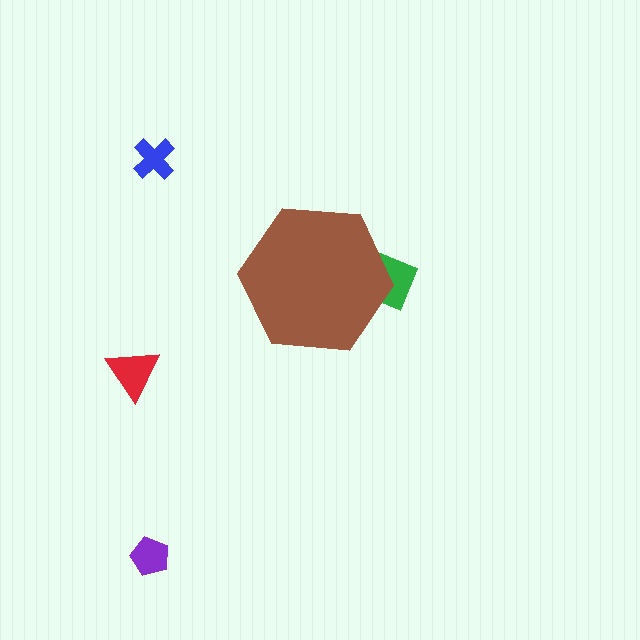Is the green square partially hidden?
Yes, the green square is partially hidden behind the brown hexagon.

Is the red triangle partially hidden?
No, the red triangle is fully visible.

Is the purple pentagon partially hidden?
No, the purple pentagon is fully visible.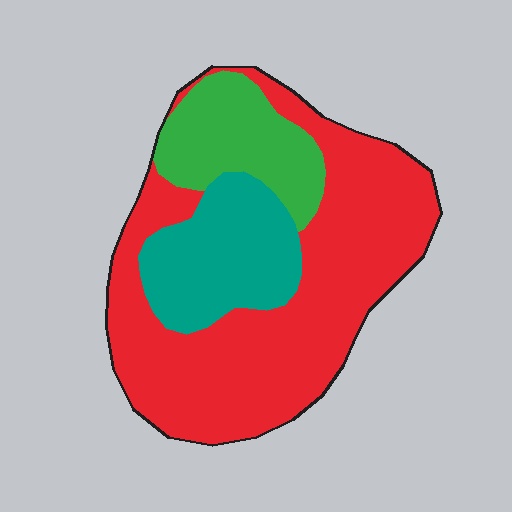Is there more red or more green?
Red.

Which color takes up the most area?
Red, at roughly 60%.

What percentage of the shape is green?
Green covers roughly 20% of the shape.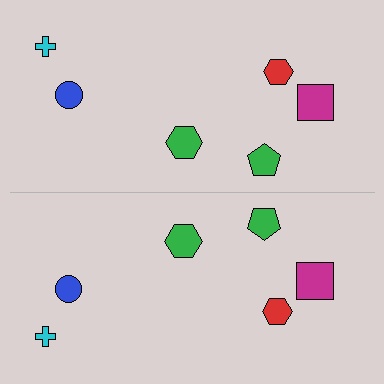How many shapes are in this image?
There are 12 shapes in this image.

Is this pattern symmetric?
Yes, this pattern has bilateral (reflection) symmetry.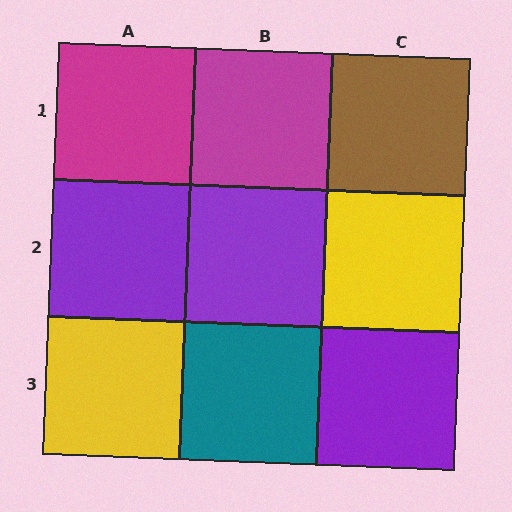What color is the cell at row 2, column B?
Purple.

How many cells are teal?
1 cell is teal.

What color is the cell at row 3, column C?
Purple.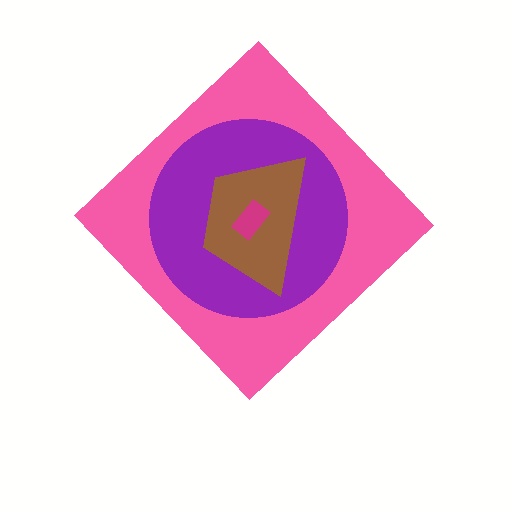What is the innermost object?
The magenta rectangle.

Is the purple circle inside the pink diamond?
Yes.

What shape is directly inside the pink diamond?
The purple circle.